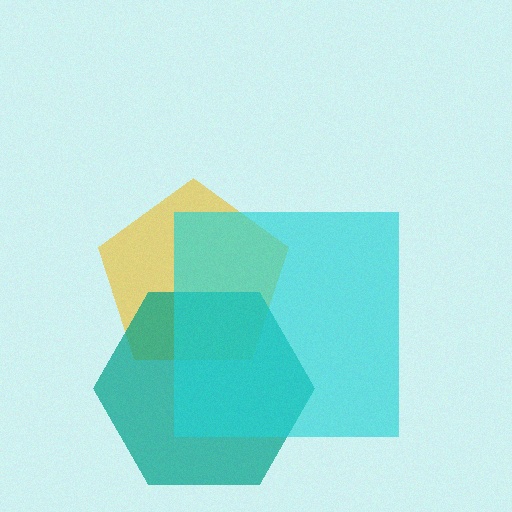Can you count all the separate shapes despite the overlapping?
Yes, there are 3 separate shapes.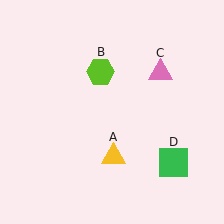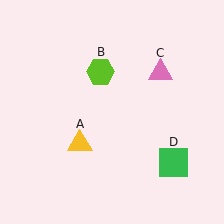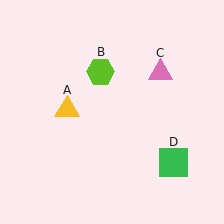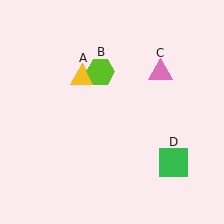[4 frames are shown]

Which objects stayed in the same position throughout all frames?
Lime hexagon (object B) and pink triangle (object C) and green square (object D) remained stationary.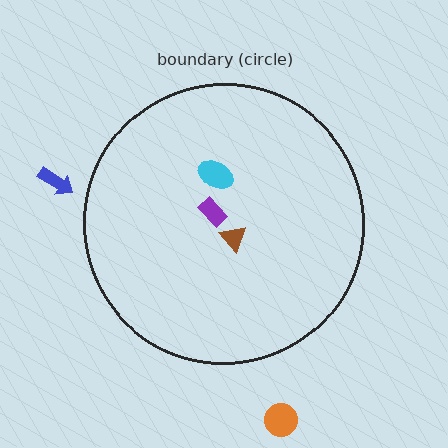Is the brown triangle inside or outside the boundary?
Inside.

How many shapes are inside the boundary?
3 inside, 2 outside.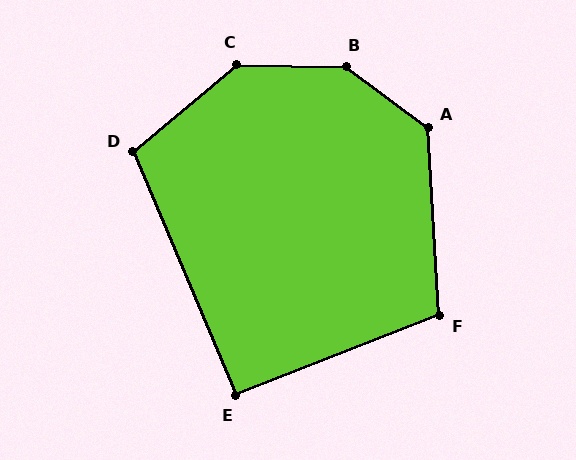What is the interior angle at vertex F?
Approximately 108 degrees (obtuse).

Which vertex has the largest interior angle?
B, at approximately 144 degrees.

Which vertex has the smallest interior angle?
E, at approximately 91 degrees.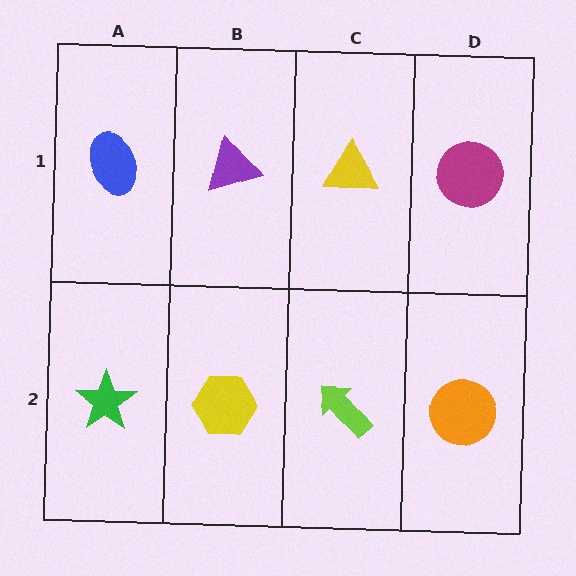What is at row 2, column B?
A yellow hexagon.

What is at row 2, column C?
A lime arrow.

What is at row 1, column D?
A magenta circle.